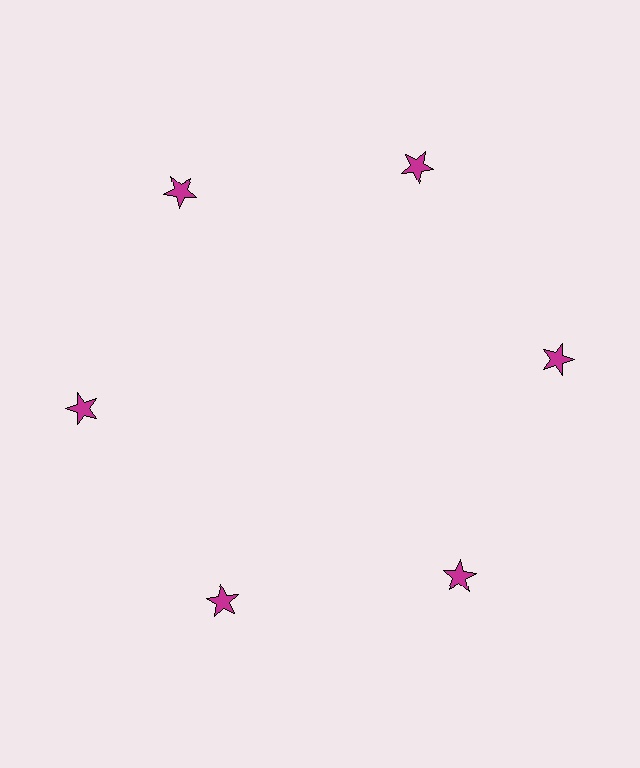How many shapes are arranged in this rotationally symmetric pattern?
There are 6 shapes, arranged in 6 groups of 1.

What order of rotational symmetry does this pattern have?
This pattern has 6-fold rotational symmetry.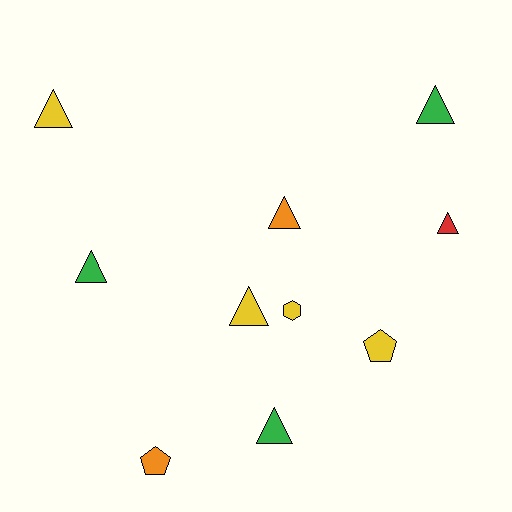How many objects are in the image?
There are 10 objects.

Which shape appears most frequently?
Triangle, with 7 objects.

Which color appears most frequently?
Yellow, with 4 objects.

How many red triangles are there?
There is 1 red triangle.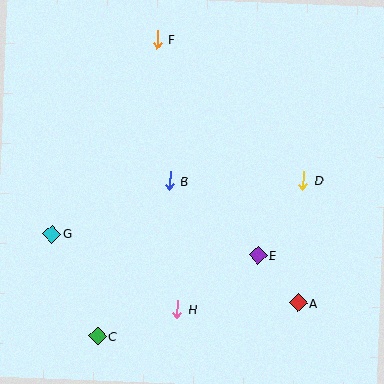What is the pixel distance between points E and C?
The distance between E and C is 179 pixels.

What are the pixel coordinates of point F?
Point F is at (157, 40).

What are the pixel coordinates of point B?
Point B is at (169, 181).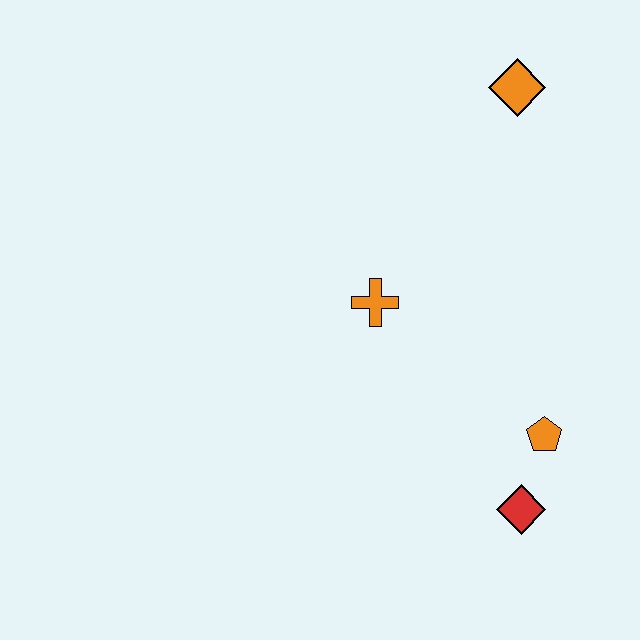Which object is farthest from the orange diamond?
The red diamond is farthest from the orange diamond.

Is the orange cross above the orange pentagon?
Yes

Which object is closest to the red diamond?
The orange pentagon is closest to the red diamond.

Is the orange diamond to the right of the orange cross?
Yes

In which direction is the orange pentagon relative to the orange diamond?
The orange pentagon is below the orange diamond.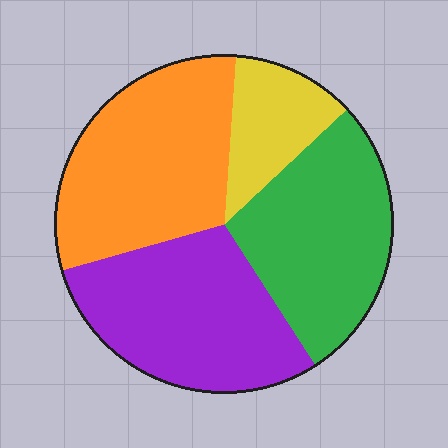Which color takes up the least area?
Yellow, at roughly 10%.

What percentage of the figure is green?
Green covers around 30% of the figure.